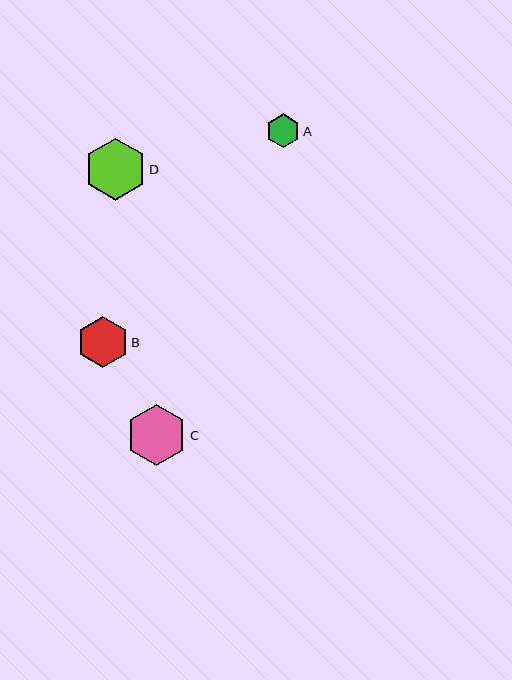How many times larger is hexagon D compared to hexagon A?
Hexagon D is approximately 1.8 times the size of hexagon A.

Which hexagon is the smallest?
Hexagon A is the smallest with a size of approximately 34 pixels.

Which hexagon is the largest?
Hexagon D is the largest with a size of approximately 62 pixels.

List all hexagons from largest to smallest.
From largest to smallest: D, C, B, A.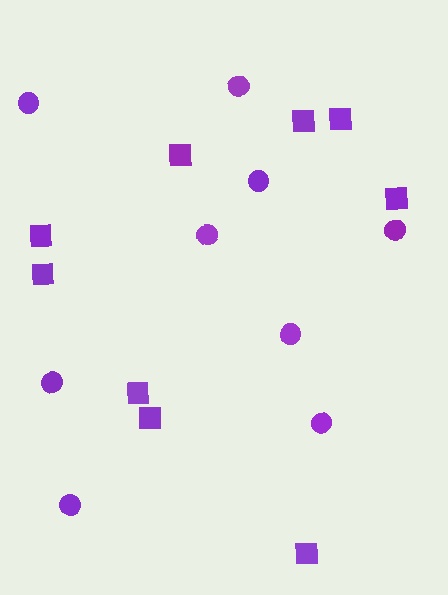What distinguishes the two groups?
There are 2 groups: one group of squares (9) and one group of circles (9).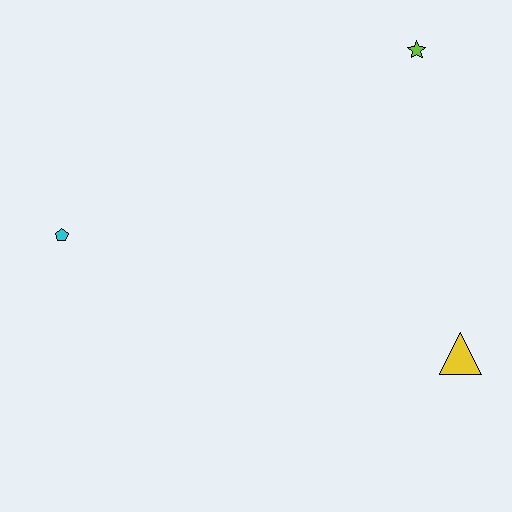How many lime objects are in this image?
There is 1 lime object.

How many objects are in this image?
There are 3 objects.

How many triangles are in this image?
There is 1 triangle.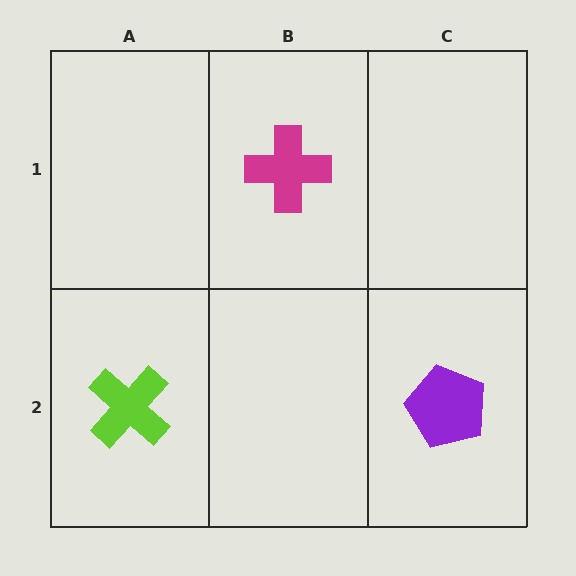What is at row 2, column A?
A lime cross.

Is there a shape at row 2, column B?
No, that cell is empty.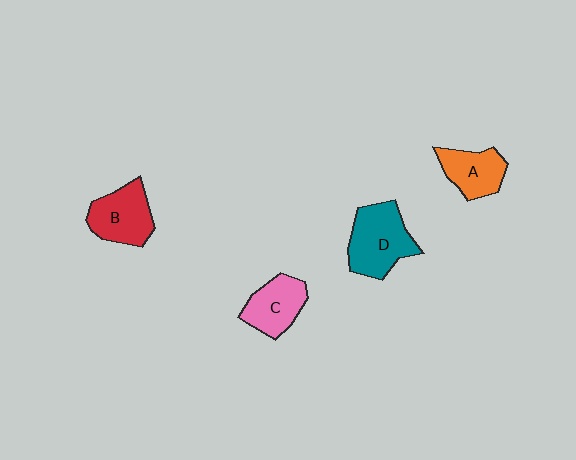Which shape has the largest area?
Shape D (teal).